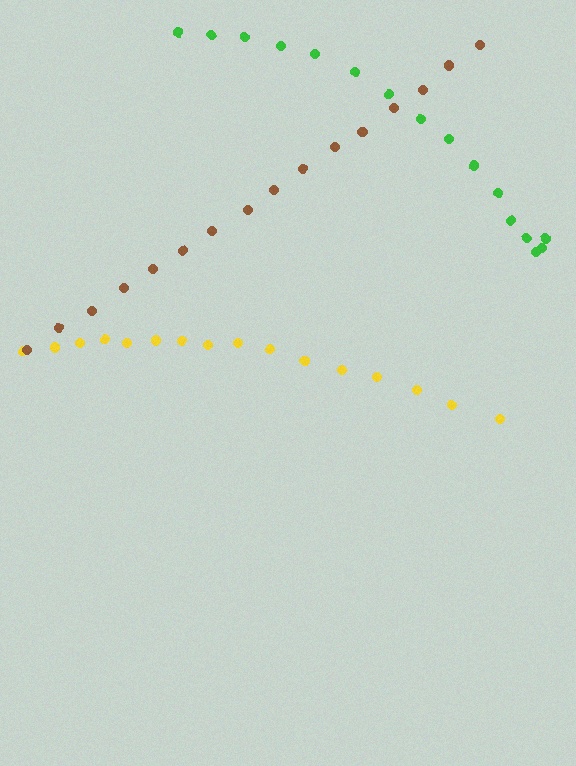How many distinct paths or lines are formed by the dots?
There are 3 distinct paths.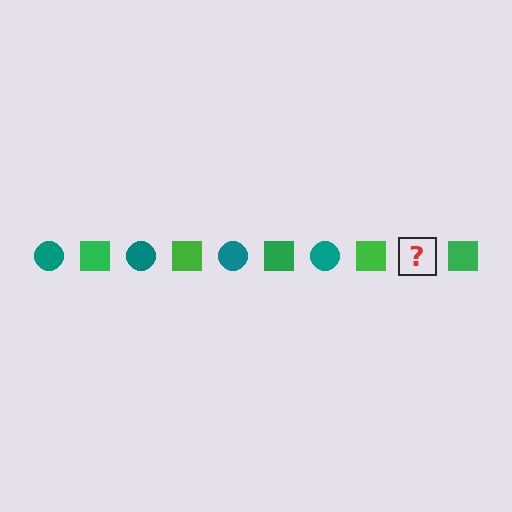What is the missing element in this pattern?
The missing element is a teal circle.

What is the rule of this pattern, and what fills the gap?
The rule is that the pattern alternates between teal circle and green square. The gap should be filled with a teal circle.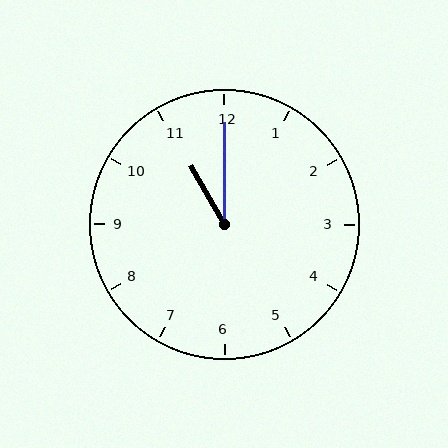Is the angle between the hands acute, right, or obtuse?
It is acute.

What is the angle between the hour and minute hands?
Approximately 30 degrees.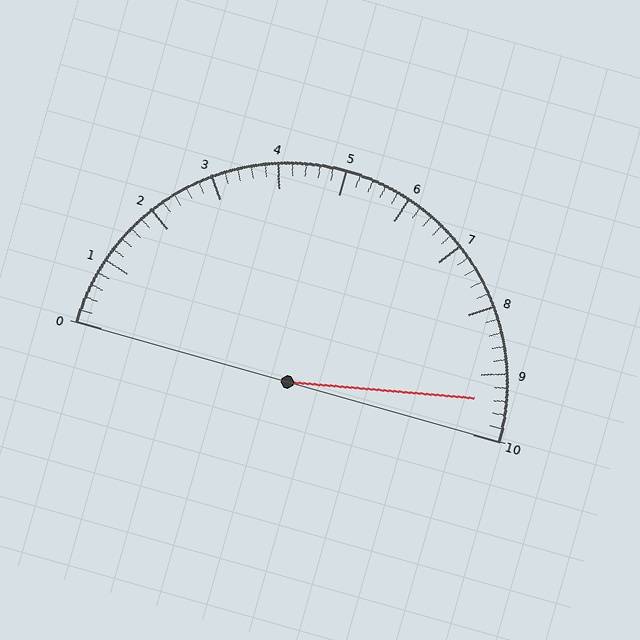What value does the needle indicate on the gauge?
The needle indicates approximately 9.4.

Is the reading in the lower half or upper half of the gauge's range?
The reading is in the upper half of the range (0 to 10).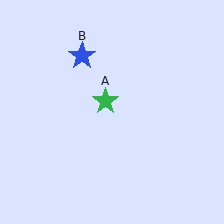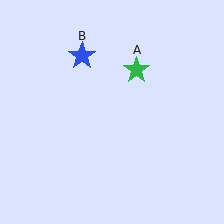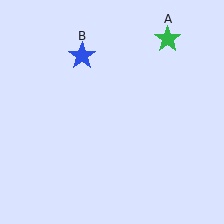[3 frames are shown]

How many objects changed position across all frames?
1 object changed position: green star (object A).